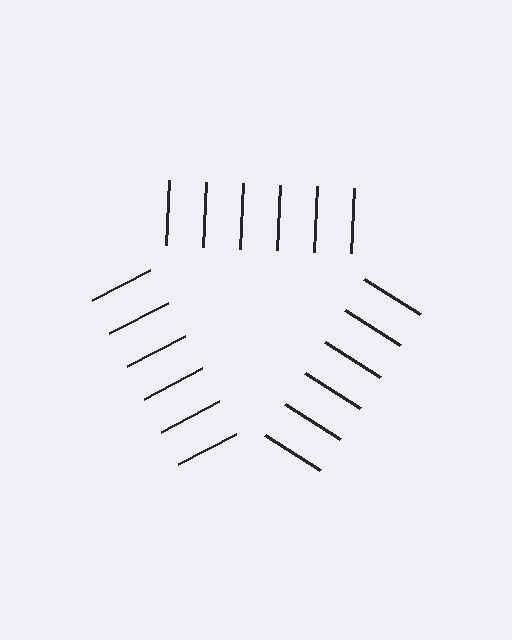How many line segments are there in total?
18 — 6 along each of the 3 edges.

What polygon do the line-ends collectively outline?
An illusory triangle — the line segments terminate on its edges but no continuous stroke is drawn.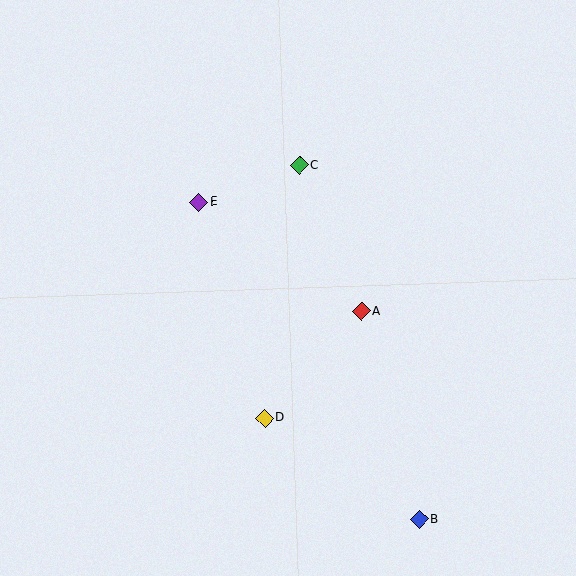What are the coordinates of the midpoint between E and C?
The midpoint between E and C is at (249, 184).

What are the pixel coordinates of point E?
Point E is at (199, 202).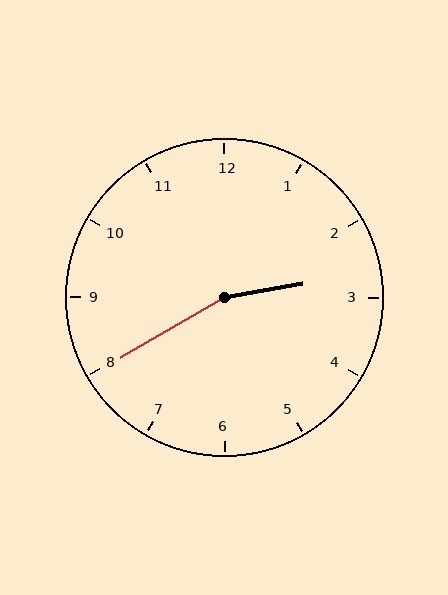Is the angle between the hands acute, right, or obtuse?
It is obtuse.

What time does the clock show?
2:40.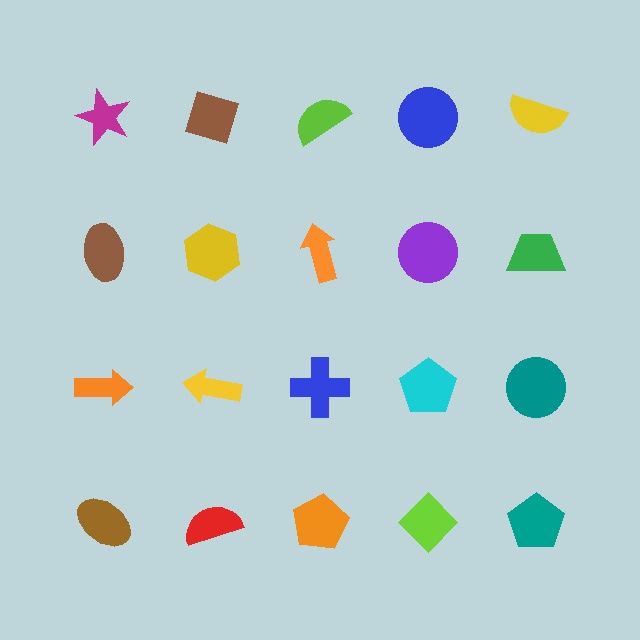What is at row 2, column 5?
A green trapezoid.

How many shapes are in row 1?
5 shapes.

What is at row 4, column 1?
A brown ellipse.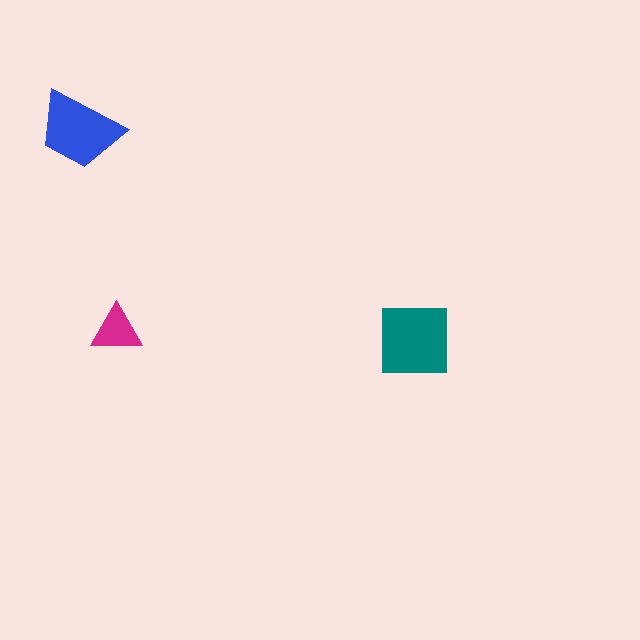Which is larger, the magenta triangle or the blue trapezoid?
The blue trapezoid.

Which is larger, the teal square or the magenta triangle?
The teal square.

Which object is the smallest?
The magenta triangle.